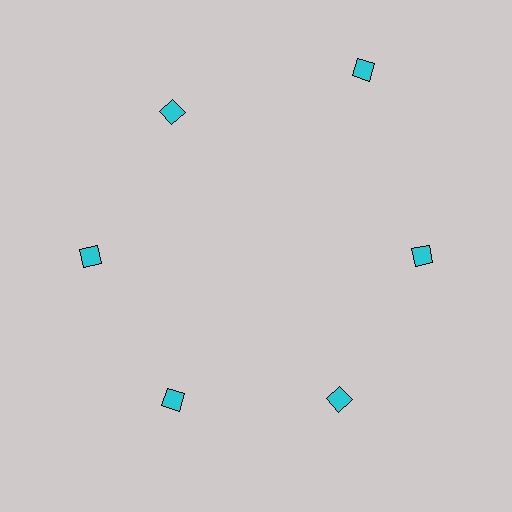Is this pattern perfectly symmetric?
No. The 6 cyan diamonds are arranged in a ring, but one element near the 1 o'clock position is pushed outward from the center, breaking the 6-fold rotational symmetry.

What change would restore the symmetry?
The symmetry would be restored by moving it inward, back onto the ring so that all 6 diamonds sit at equal angles and equal distance from the center.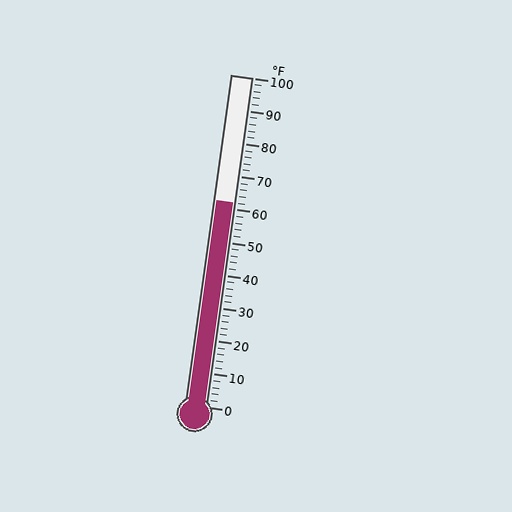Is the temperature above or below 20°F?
The temperature is above 20°F.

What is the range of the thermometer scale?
The thermometer scale ranges from 0°F to 100°F.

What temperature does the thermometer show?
The thermometer shows approximately 62°F.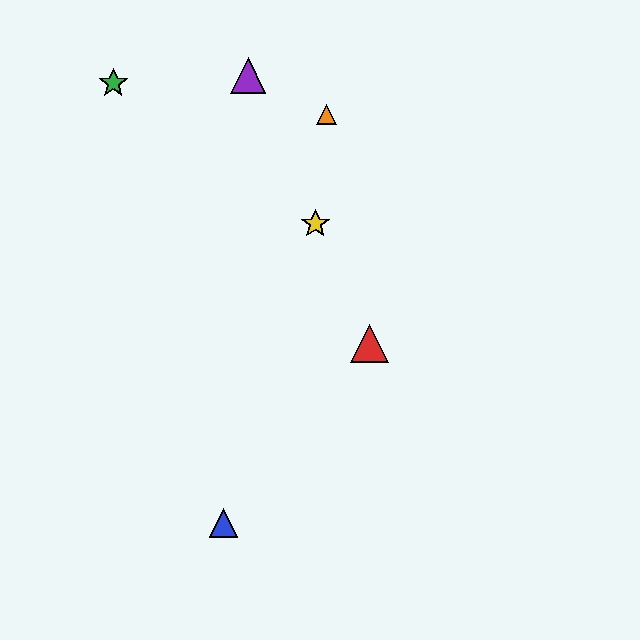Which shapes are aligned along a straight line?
The red triangle, the yellow star, the purple triangle are aligned along a straight line.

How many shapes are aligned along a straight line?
3 shapes (the red triangle, the yellow star, the purple triangle) are aligned along a straight line.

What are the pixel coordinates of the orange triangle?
The orange triangle is at (327, 115).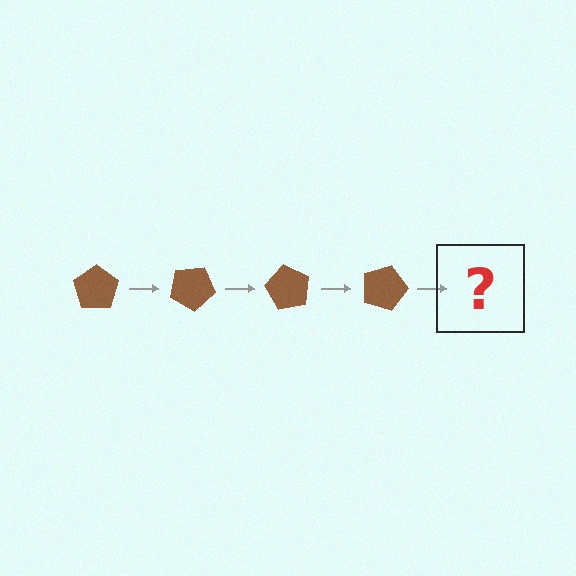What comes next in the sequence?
The next element should be a brown pentagon rotated 120 degrees.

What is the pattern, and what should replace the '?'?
The pattern is that the pentagon rotates 30 degrees each step. The '?' should be a brown pentagon rotated 120 degrees.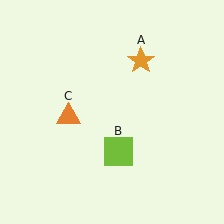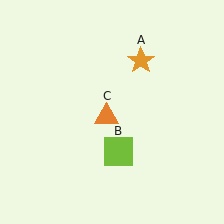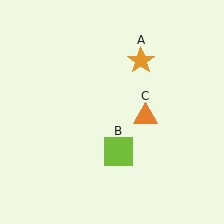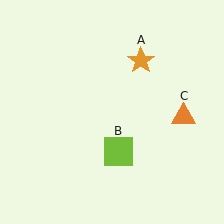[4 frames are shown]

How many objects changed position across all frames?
1 object changed position: orange triangle (object C).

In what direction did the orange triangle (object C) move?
The orange triangle (object C) moved right.